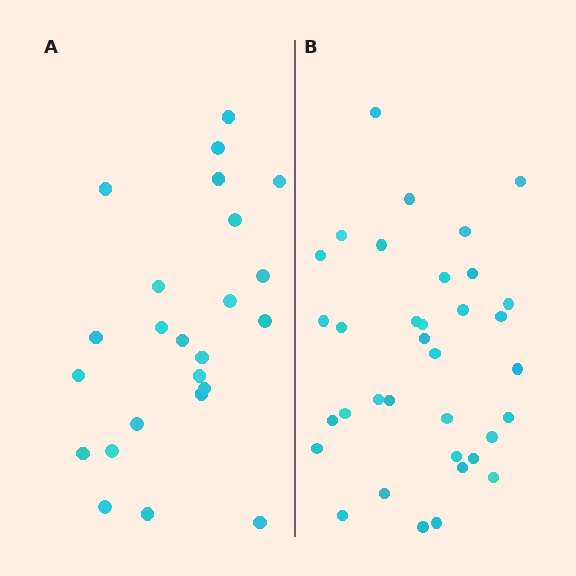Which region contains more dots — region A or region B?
Region B (the right region) has more dots.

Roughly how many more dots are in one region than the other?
Region B has roughly 12 or so more dots than region A.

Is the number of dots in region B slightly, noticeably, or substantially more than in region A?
Region B has substantially more. The ratio is roughly 1.5 to 1.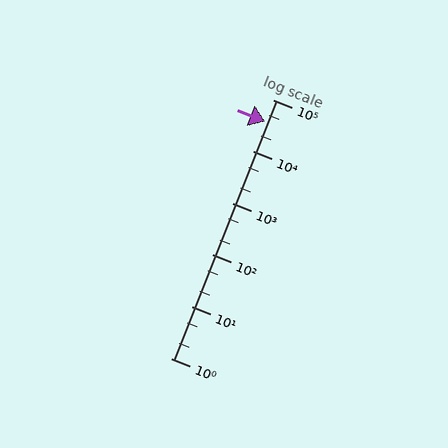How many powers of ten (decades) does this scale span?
The scale spans 5 decades, from 1 to 100000.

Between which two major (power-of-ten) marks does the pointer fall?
The pointer is between 10000 and 100000.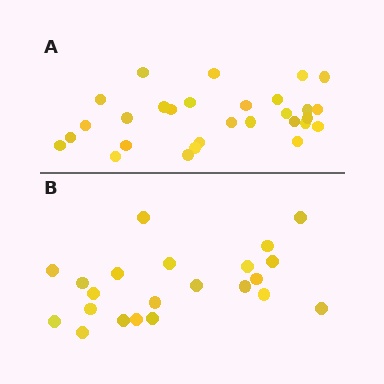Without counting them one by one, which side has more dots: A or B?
Region A (the top region) has more dots.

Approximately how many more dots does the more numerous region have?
Region A has roughly 8 or so more dots than region B.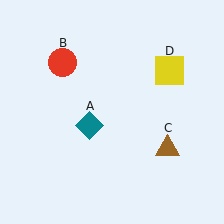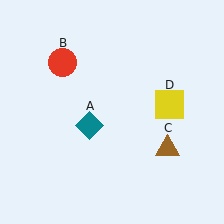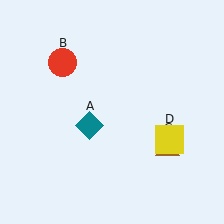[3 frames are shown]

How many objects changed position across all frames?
1 object changed position: yellow square (object D).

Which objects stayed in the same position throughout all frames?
Teal diamond (object A) and red circle (object B) and brown triangle (object C) remained stationary.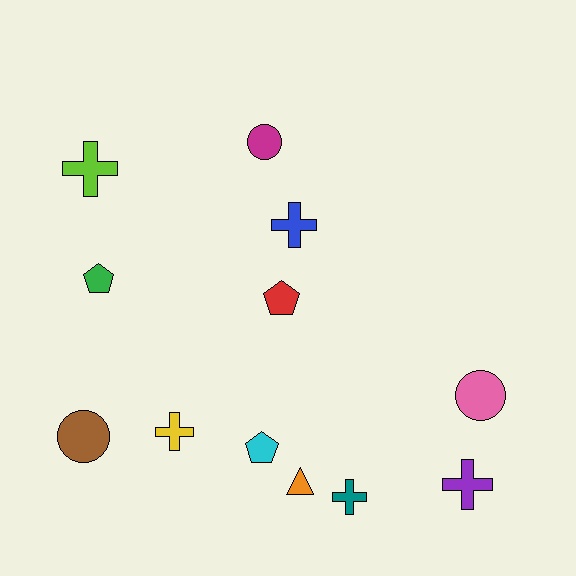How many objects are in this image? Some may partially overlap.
There are 12 objects.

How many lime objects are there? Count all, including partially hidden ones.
There is 1 lime object.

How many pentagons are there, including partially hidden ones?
There are 3 pentagons.